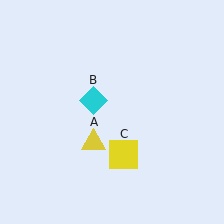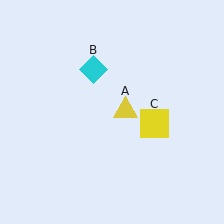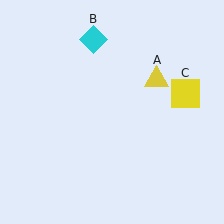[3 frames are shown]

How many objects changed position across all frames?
3 objects changed position: yellow triangle (object A), cyan diamond (object B), yellow square (object C).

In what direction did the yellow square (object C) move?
The yellow square (object C) moved up and to the right.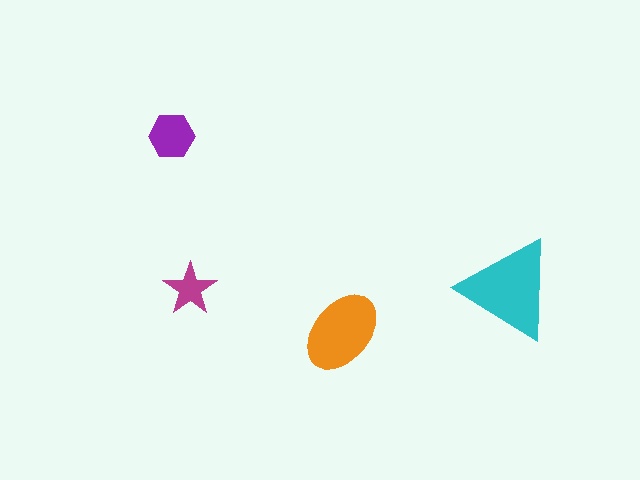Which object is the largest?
The cyan triangle.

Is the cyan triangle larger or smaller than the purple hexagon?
Larger.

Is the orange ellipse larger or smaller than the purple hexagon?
Larger.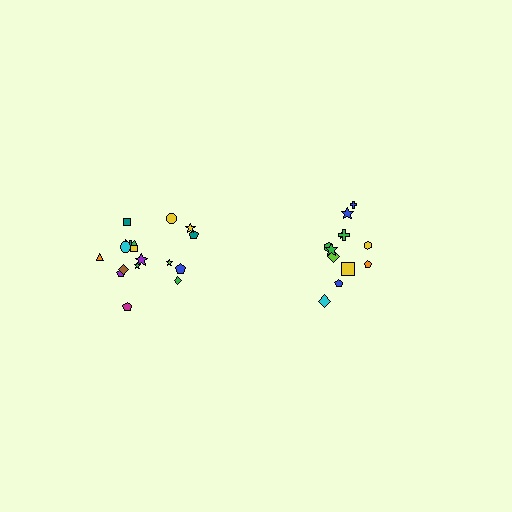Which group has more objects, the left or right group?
The left group.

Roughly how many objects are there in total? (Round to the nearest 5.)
Roughly 30 objects in total.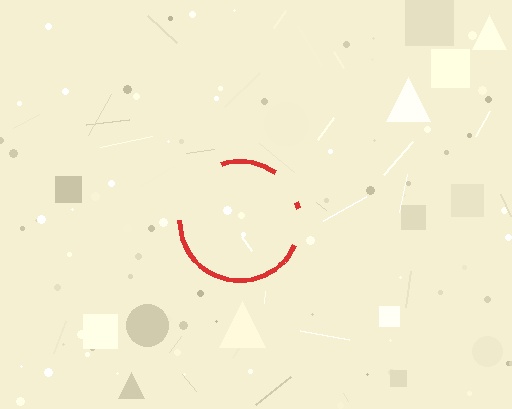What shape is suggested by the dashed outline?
The dashed outline suggests a circle.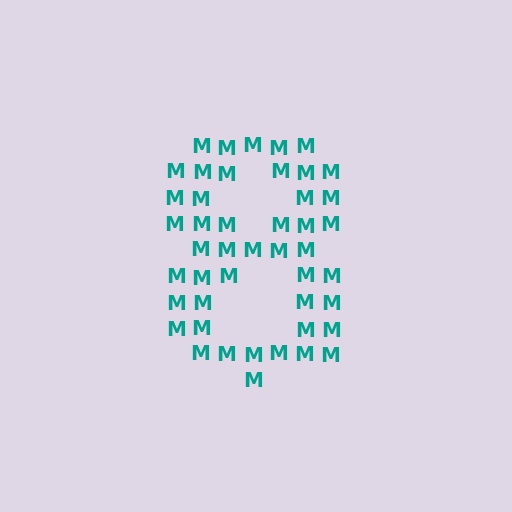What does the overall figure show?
The overall figure shows the digit 8.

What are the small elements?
The small elements are letter M's.